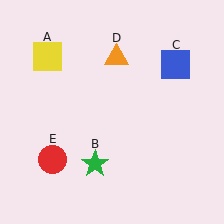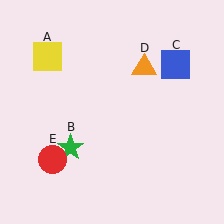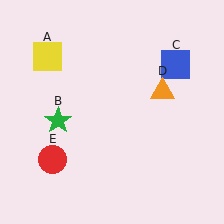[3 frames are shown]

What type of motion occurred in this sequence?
The green star (object B), orange triangle (object D) rotated clockwise around the center of the scene.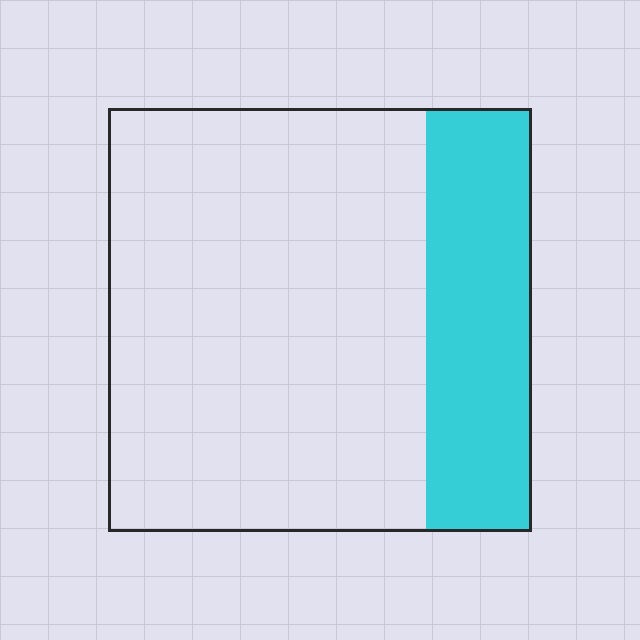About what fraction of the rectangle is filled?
About one quarter (1/4).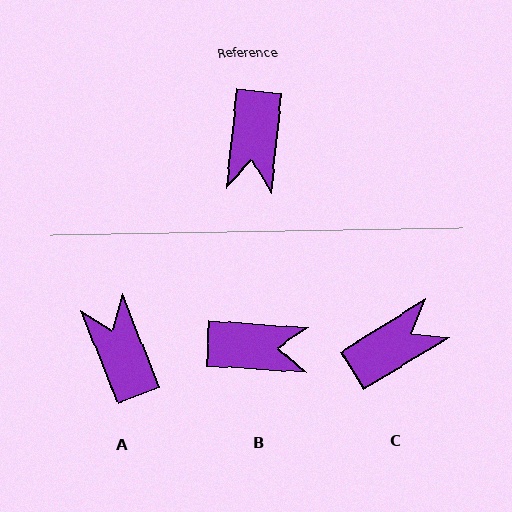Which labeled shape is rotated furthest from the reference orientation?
A, about 152 degrees away.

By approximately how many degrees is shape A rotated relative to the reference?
Approximately 152 degrees clockwise.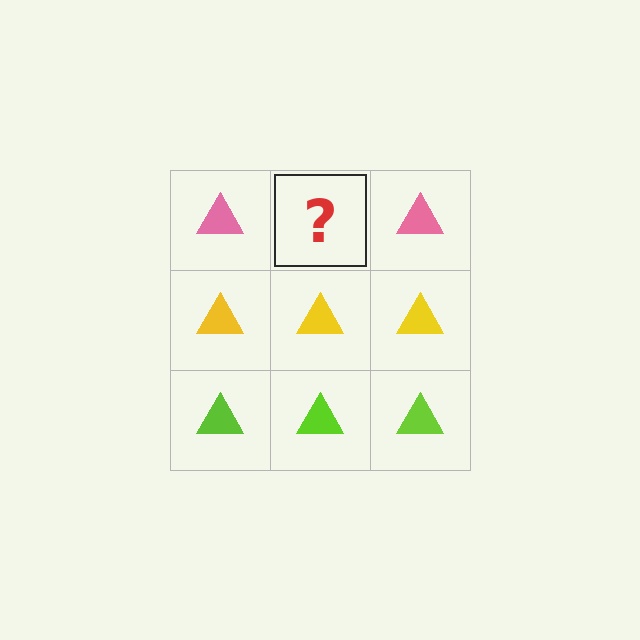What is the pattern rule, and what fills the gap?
The rule is that each row has a consistent color. The gap should be filled with a pink triangle.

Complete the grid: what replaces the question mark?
The question mark should be replaced with a pink triangle.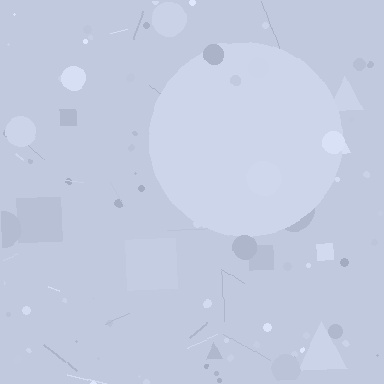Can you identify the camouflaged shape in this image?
The camouflaged shape is a circle.